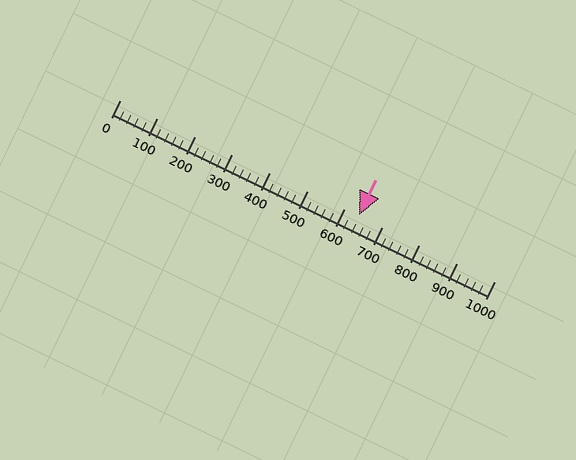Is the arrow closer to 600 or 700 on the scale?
The arrow is closer to 600.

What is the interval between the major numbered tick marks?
The major tick marks are spaced 100 units apart.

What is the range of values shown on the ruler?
The ruler shows values from 0 to 1000.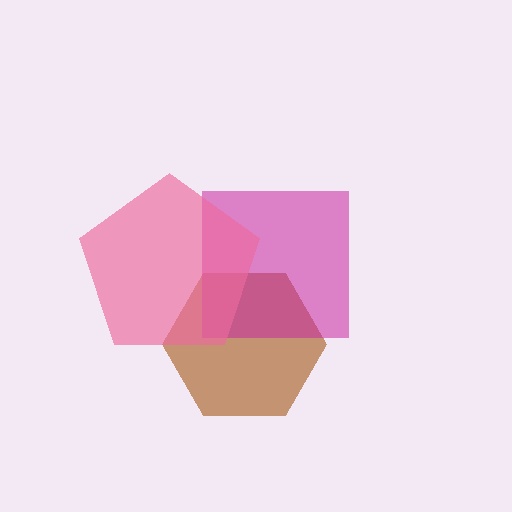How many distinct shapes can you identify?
There are 3 distinct shapes: a brown hexagon, a magenta square, a pink pentagon.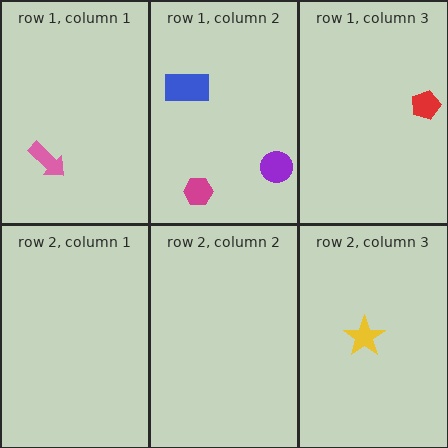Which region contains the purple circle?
The row 1, column 2 region.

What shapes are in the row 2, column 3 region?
The yellow star.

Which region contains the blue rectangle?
The row 1, column 2 region.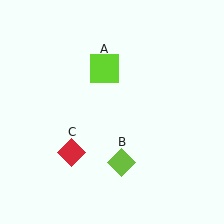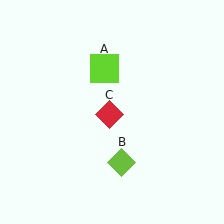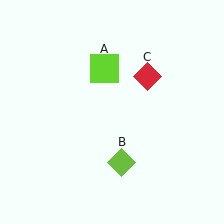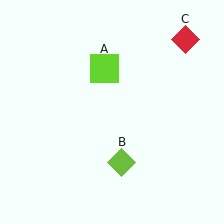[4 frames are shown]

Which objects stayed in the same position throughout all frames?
Lime square (object A) and lime diamond (object B) remained stationary.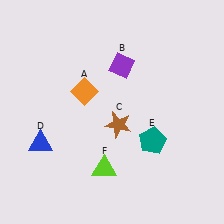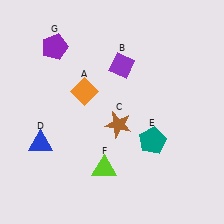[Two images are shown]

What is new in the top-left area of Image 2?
A purple pentagon (G) was added in the top-left area of Image 2.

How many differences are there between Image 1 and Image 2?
There is 1 difference between the two images.